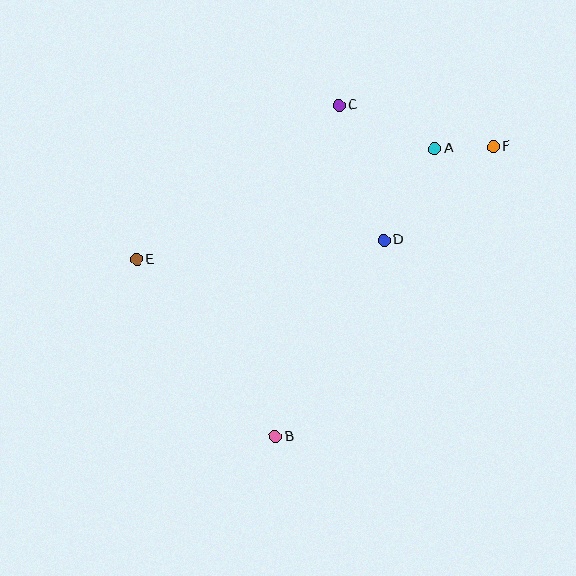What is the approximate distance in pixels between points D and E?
The distance between D and E is approximately 248 pixels.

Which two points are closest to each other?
Points A and F are closest to each other.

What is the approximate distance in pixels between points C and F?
The distance between C and F is approximately 160 pixels.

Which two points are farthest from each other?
Points E and F are farthest from each other.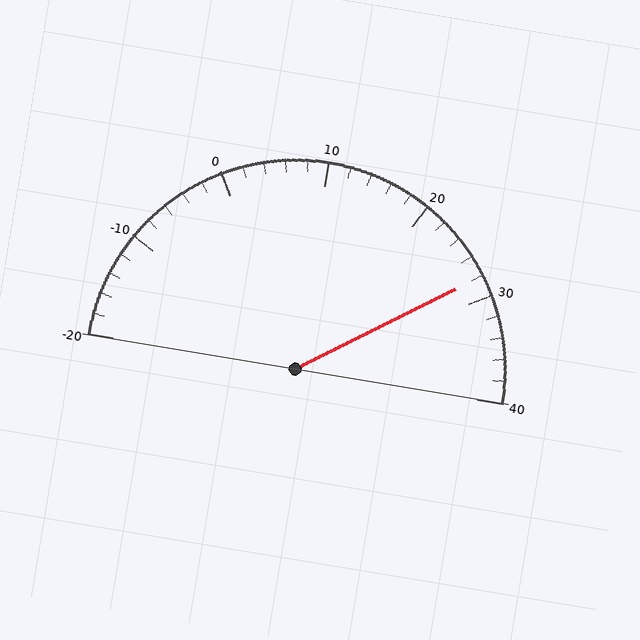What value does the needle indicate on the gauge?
The needle indicates approximately 28.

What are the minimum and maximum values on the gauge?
The gauge ranges from -20 to 40.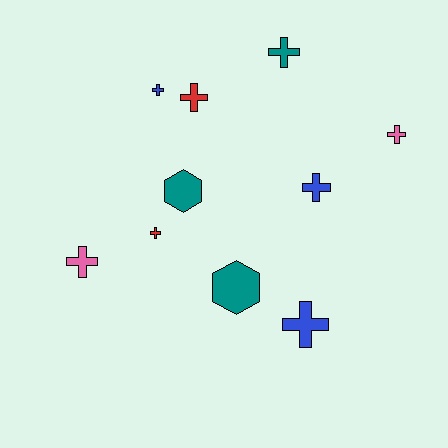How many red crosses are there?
There are 2 red crosses.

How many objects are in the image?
There are 10 objects.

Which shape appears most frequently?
Cross, with 8 objects.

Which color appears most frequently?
Teal, with 3 objects.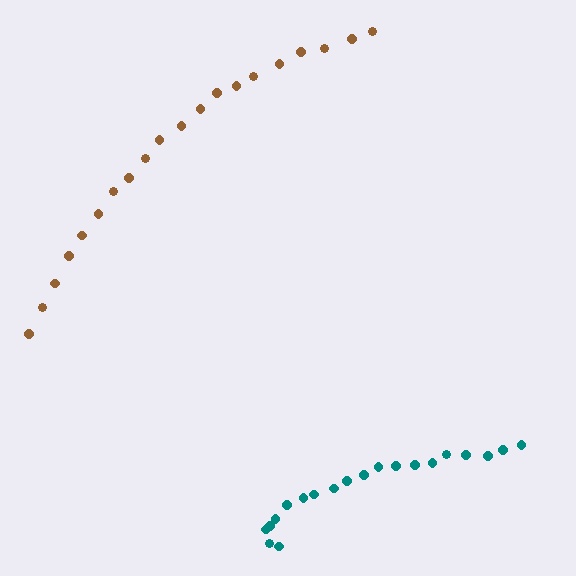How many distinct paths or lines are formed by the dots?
There are 2 distinct paths.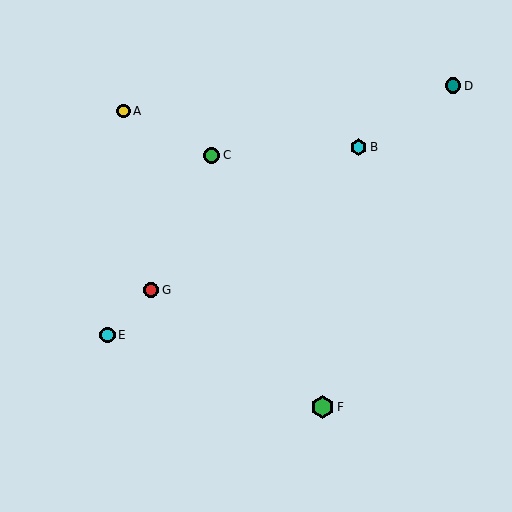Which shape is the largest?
The green hexagon (labeled F) is the largest.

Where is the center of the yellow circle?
The center of the yellow circle is at (124, 111).